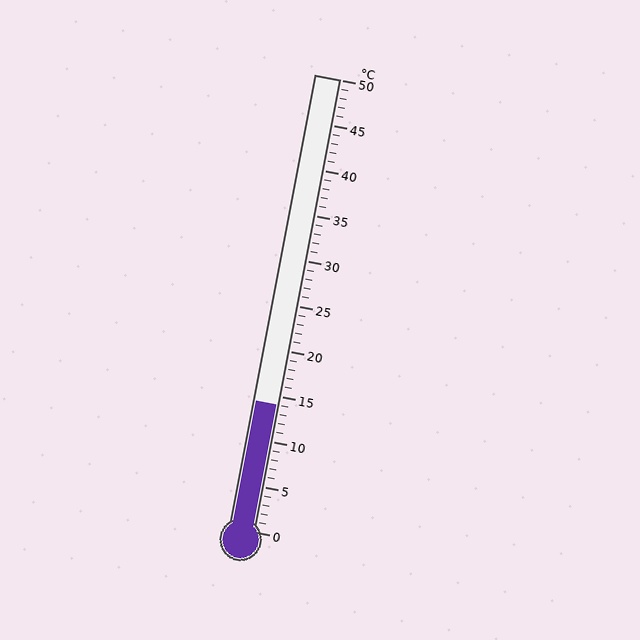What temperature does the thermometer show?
The thermometer shows approximately 14°C.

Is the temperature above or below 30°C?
The temperature is below 30°C.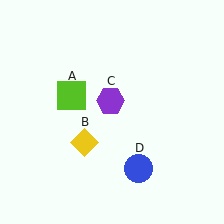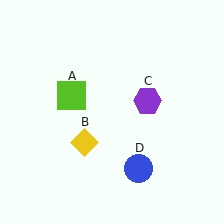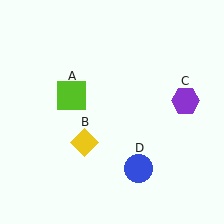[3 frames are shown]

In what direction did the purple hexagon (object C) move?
The purple hexagon (object C) moved right.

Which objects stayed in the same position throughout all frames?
Lime square (object A) and yellow diamond (object B) and blue circle (object D) remained stationary.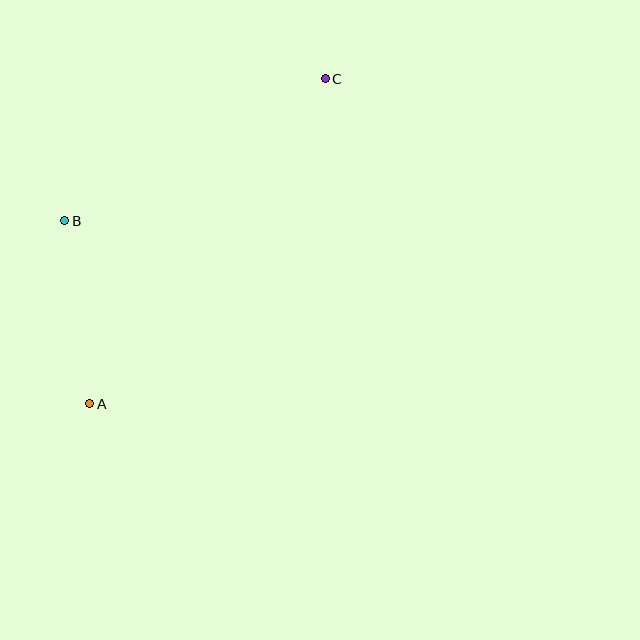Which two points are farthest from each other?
Points A and C are farthest from each other.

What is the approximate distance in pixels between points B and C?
The distance between B and C is approximately 297 pixels.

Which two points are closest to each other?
Points A and B are closest to each other.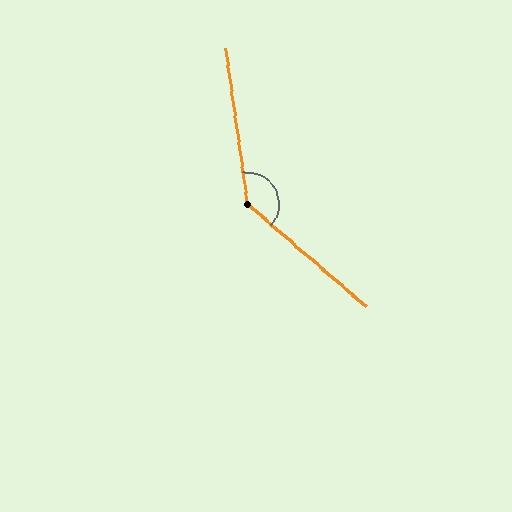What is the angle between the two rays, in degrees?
Approximately 139 degrees.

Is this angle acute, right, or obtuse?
It is obtuse.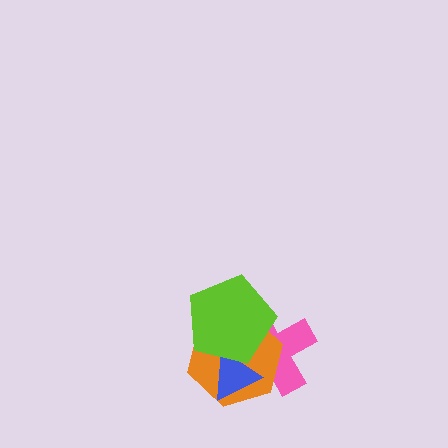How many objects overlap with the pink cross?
3 objects overlap with the pink cross.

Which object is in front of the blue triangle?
The lime pentagon is in front of the blue triangle.